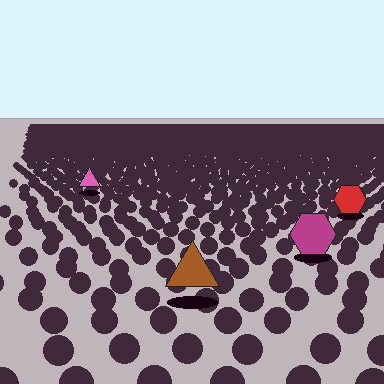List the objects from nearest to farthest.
From nearest to farthest: the brown triangle, the magenta hexagon, the red hexagon, the pink triangle.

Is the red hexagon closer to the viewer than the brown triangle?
No. The brown triangle is closer — you can tell from the texture gradient: the ground texture is coarser near it.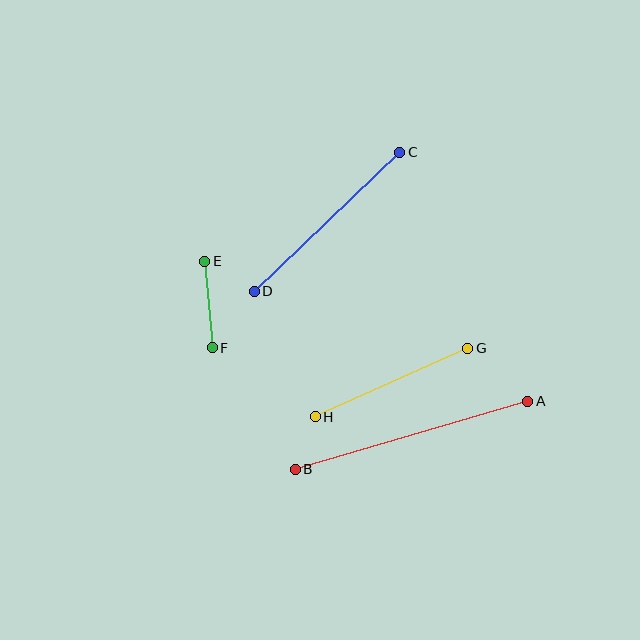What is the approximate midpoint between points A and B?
The midpoint is at approximately (411, 435) pixels.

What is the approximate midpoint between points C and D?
The midpoint is at approximately (327, 222) pixels.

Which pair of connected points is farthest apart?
Points A and B are farthest apart.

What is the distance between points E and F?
The distance is approximately 87 pixels.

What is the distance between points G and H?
The distance is approximately 167 pixels.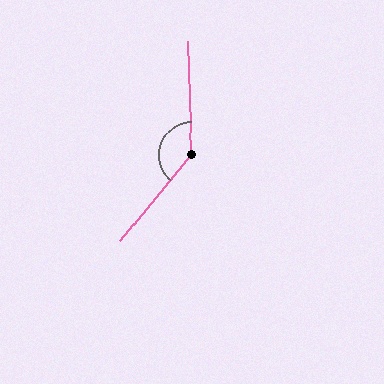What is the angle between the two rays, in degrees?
Approximately 138 degrees.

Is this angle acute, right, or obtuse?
It is obtuse.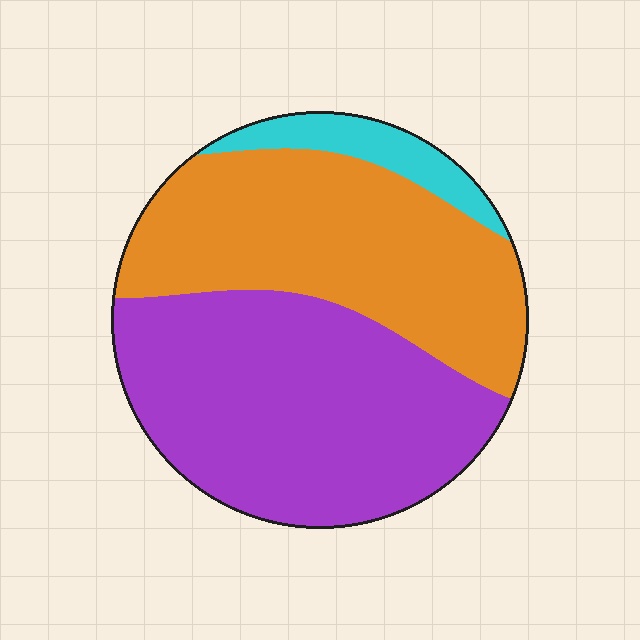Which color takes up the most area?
Purple, at roughly 50%.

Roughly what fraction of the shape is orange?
Orange takes up about two fifths (2/5) of the shape.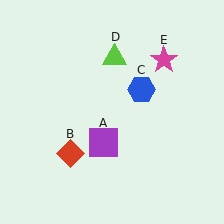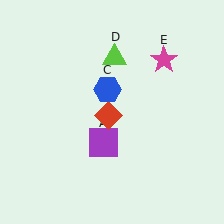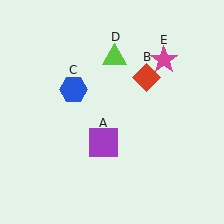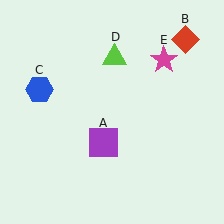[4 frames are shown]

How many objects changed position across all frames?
2 objects changed position: red diamond (object B), blue hexagon (object C).